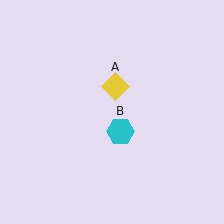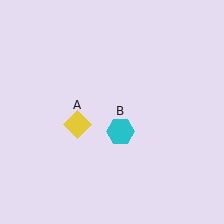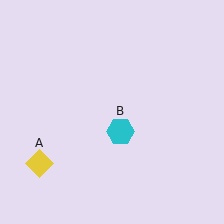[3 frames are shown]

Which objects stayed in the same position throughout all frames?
Cyan hexagon (object B) remained stationary.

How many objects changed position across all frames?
1 object changed position: yellow diamond (object A).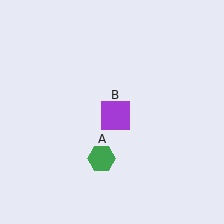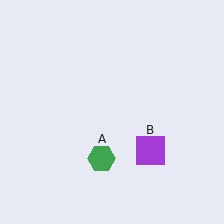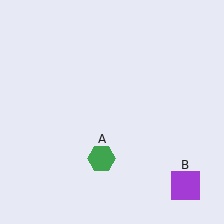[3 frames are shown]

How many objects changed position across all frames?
1 object changed position: purple square (object B).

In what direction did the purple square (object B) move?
The purple square (object B) moved down and to the right.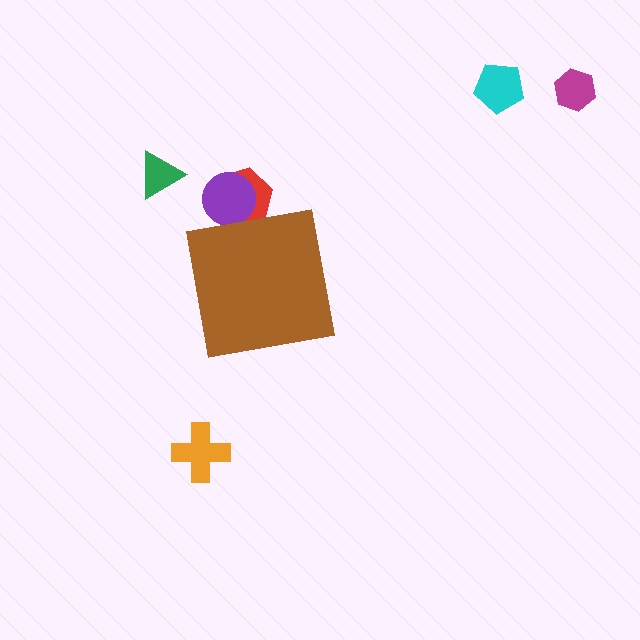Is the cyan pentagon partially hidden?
No, the cyan pentagon is fully visible.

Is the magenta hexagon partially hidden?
No, the magenta hexagon is fully visible.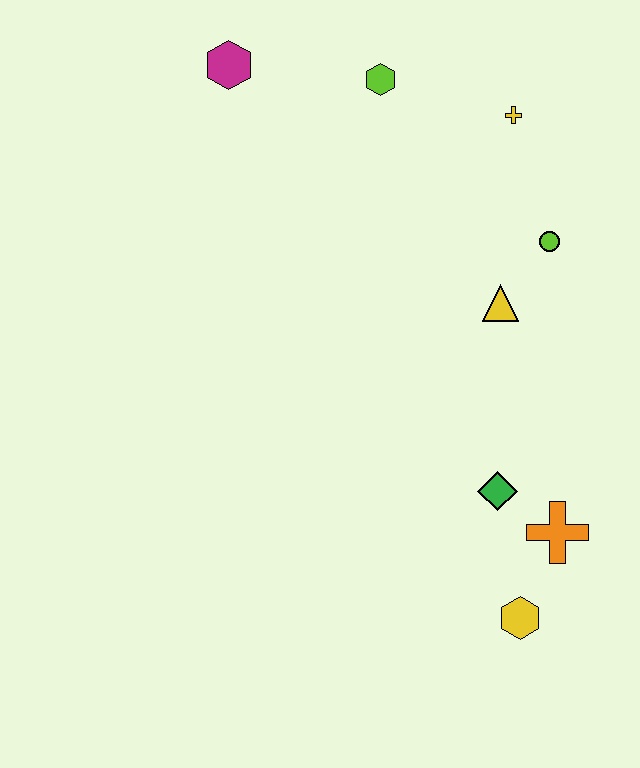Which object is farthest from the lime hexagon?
The yellow hexagon is farthest from the lime hexagon.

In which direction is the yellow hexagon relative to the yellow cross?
The yellow hexagon is below the yellow cross.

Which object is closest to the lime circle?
The yellow triangle is closest to the lime circle.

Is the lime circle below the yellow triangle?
No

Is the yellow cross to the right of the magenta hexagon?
Yes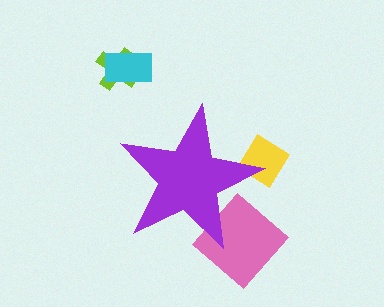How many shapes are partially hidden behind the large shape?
2 shapes are partially hidden.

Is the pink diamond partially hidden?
Yes, the pink diamond is partially hidden behind the purple star.